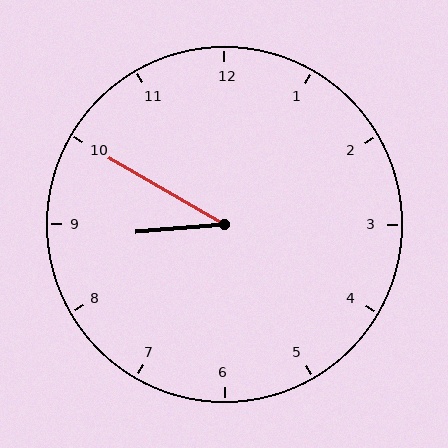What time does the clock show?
8:50.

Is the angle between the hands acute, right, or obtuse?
It is acute.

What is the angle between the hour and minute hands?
Approximately 35 degrees.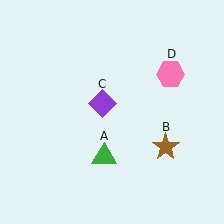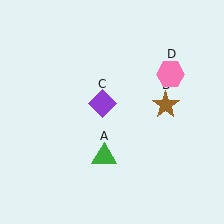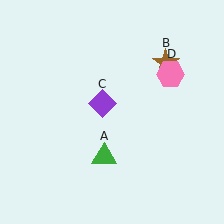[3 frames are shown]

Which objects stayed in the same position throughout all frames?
Green triangle (object A) and purple diamond (object C) and pink hexagon (object D) remained stationary.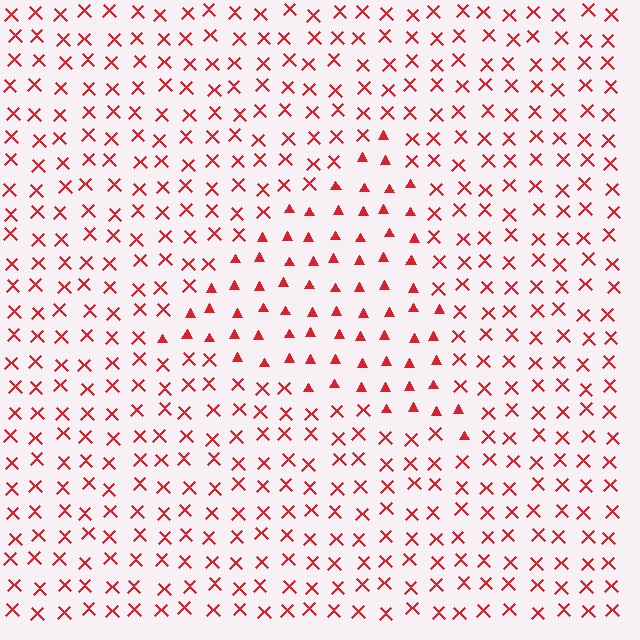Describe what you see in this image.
The image is filled with small red elements arranged in a uniform grid. A triangle-shaped region contains triangles, while the surrounding area contains X marks. The boundary is defined purely by the change in element shape.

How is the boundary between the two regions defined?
The boundary is defined by a change in element shape: triangles inside vs. X marks outside. All elements share the same color and spacing.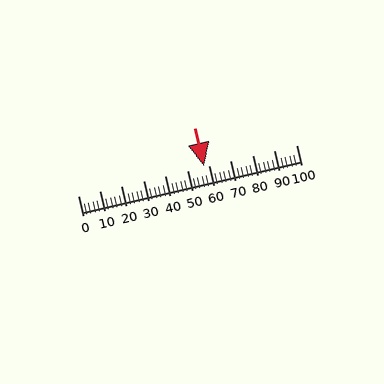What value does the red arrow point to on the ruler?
The red arrow points to approximately 58.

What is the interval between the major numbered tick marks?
The major tick marks are spaced 10 units apart.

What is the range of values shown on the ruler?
The ruler shows values from 0 to 100.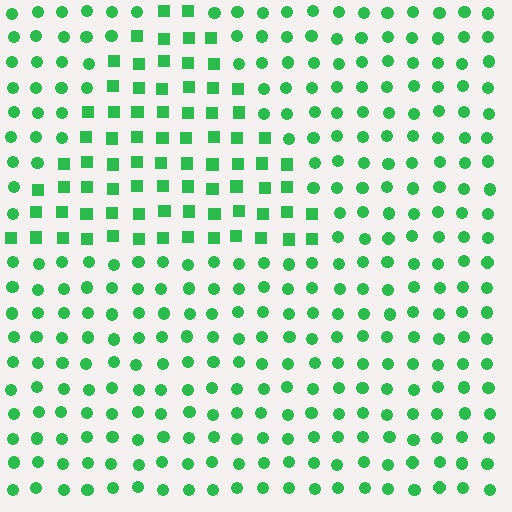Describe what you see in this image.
The image is filled with small green elements arranged in a uniform grid. A triangle-shaped region contains squares, while the surrounding area contains circles. The boundary is defined purely by the change in element shape.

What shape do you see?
I see a triangle.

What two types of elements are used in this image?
The image uses squares inside the triangle region and circles outside it.